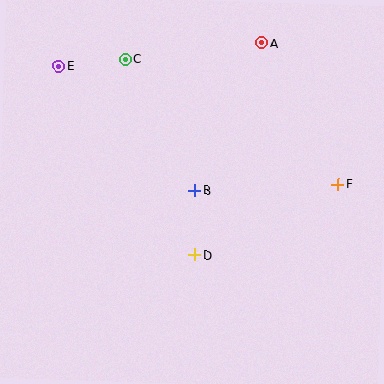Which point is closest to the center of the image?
Point B at (195, 191) is closest to the center.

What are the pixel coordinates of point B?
Point B is at (195, 191).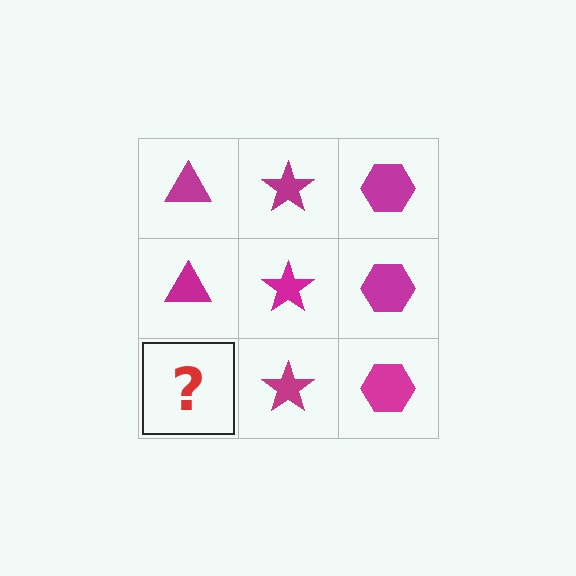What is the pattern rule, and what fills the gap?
The rule is that each column has a consistent shape. The gap should be filled with a magenta triangle.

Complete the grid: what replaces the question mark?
The question mark should be replaced with a magenta triangle.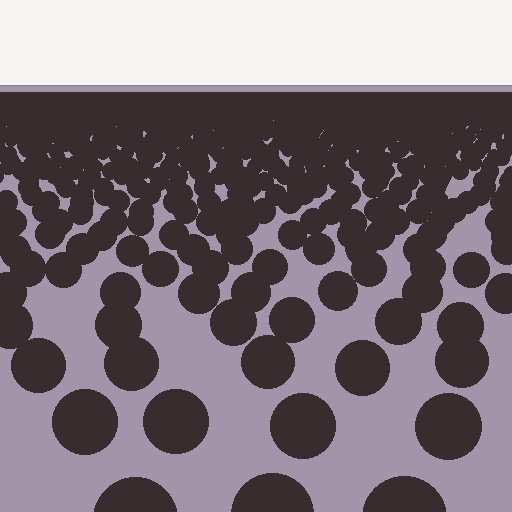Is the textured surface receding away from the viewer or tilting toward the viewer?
The surface is receding away from the viewer. Texture elements get smaller and denser toward the top.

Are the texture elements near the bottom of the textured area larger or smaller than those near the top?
Larger. Near the bottom, elements are closer to the viewer and appear at a bigger on-screen size.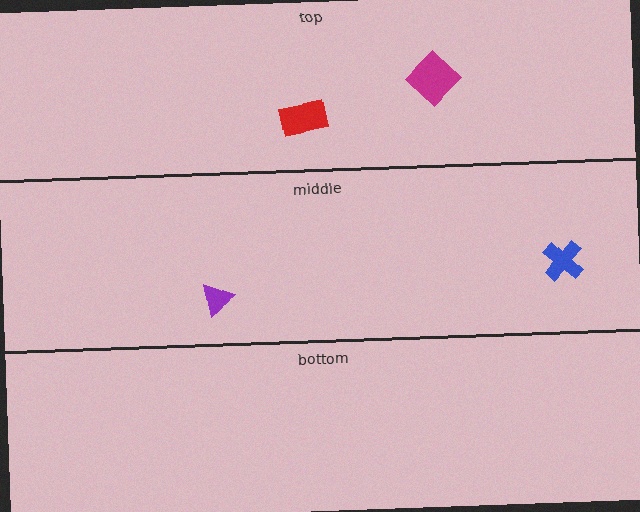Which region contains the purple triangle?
The middle region.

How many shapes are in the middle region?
2.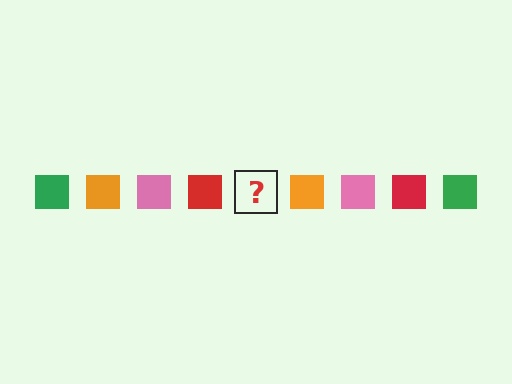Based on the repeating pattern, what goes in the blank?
The blank should be a green square.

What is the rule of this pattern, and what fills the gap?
The rule is that the pattern cycles through green, orange, pink, red squares. The gap should be filled with a green square.